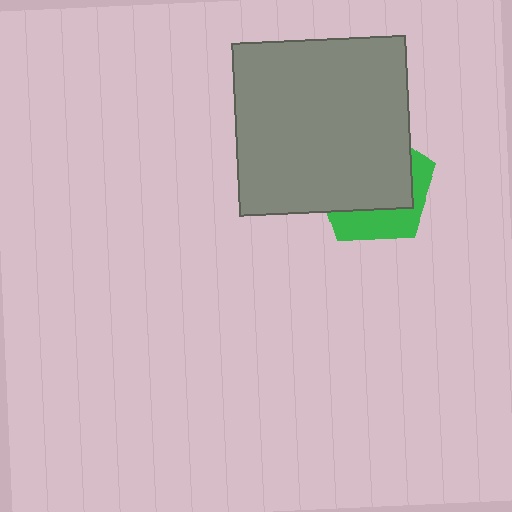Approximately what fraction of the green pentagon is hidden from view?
Roughly 65% of the green pentagon is hidden behind the gray square.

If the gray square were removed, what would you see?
You would see the complete green pentagon.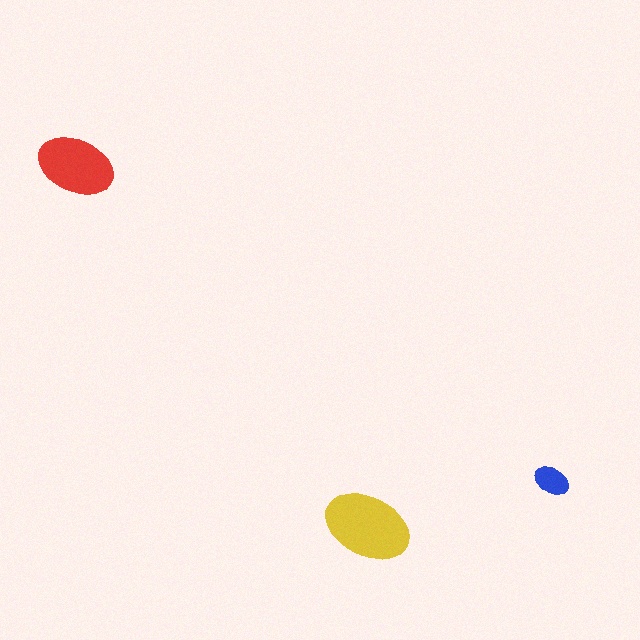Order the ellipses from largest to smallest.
the yellow one, the red one, the blue one.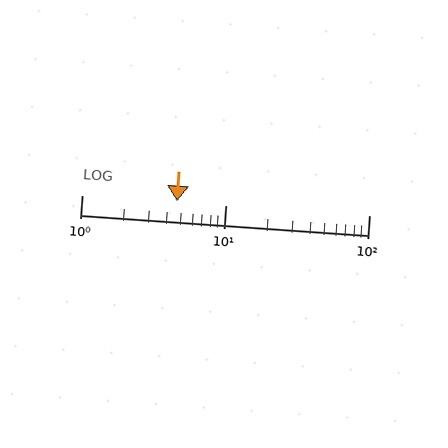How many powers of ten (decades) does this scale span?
The scale spans 2 decades, from 1 to 100.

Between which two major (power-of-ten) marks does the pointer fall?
The pointer is between 1 and 10.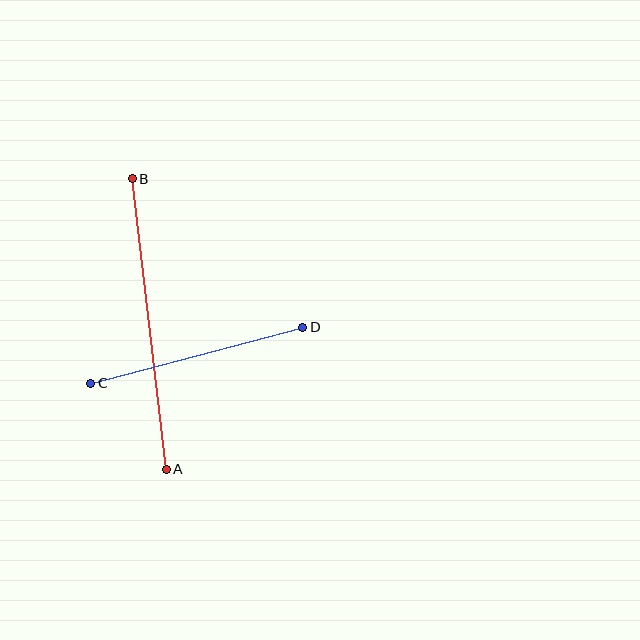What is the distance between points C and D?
The distance is approximately 219 pixels.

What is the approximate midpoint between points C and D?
The midpoint is at approximately (197, 355) pixels.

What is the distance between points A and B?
The distance is approximately 293 pixels.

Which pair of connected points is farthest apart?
Points A and B are farthest apart.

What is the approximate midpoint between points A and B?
The midpoint is at approximately (149, 324) pixels.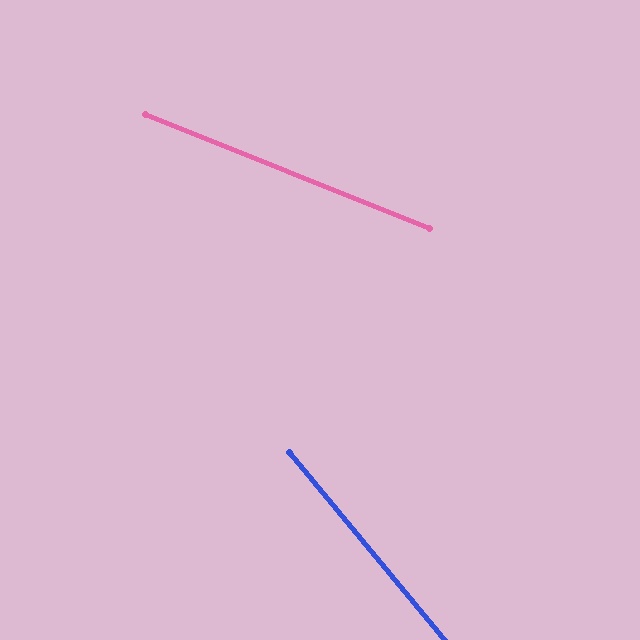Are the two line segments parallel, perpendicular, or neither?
Neither parallel nor perpendicular — they differ by about 28°.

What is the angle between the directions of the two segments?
Approximately 28 degrees.